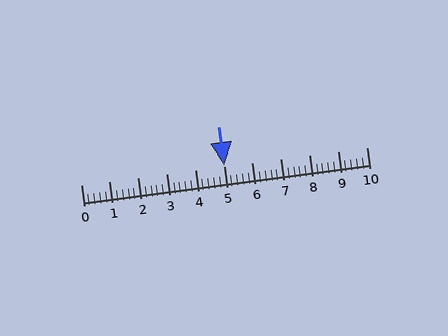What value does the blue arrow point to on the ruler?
The blue arrow points to approximately 5.0.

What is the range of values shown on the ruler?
The ruler shows values from 0 to 10.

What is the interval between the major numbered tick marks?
The major tick marks are spaced 1 units apart.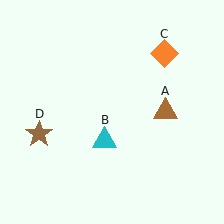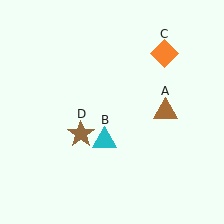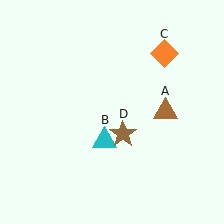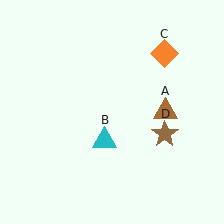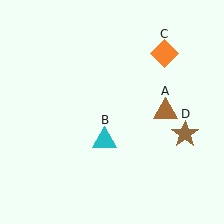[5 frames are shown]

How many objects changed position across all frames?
1 object changed position: brown star (object D).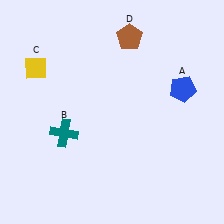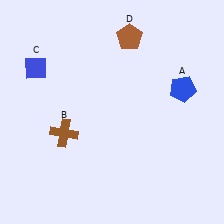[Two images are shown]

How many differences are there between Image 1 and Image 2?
There are 2 differences between the two images.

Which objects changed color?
B changed from teal to brown. C changed from yellow to blue.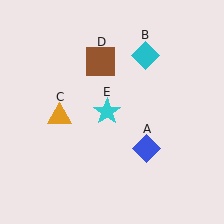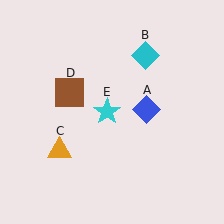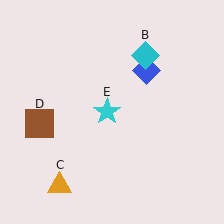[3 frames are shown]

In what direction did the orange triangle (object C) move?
The orange triangle (object C) moved down.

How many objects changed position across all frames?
3 objects changed position: blue diamond (object A), orange triangle (object C), brown square (object D).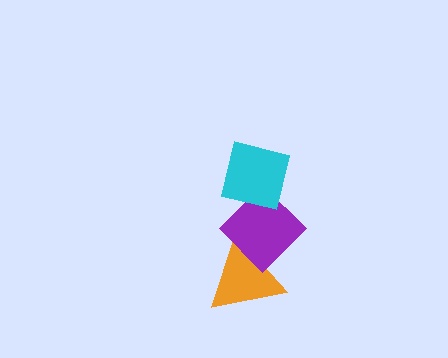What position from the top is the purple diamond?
The purple diamond is 2nd from the top.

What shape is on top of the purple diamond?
The cyan square is on top of the purple diamond.